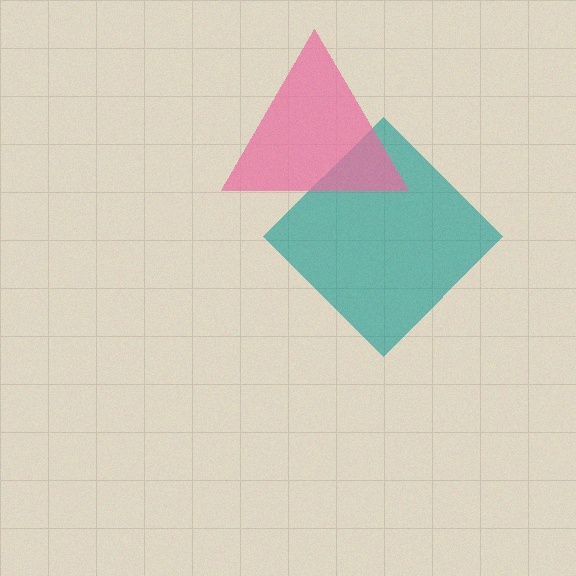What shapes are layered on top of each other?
The layered shapes are: a teal diamond, a pink triangle.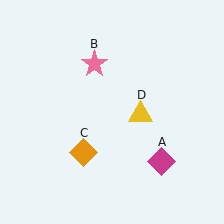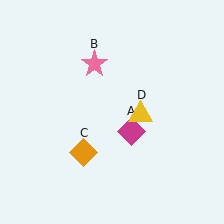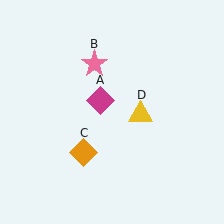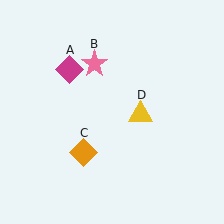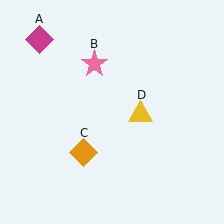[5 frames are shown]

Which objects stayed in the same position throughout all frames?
Pink star (object B) and orange diamond (object C) and yellow triangle (object D) remained stationary.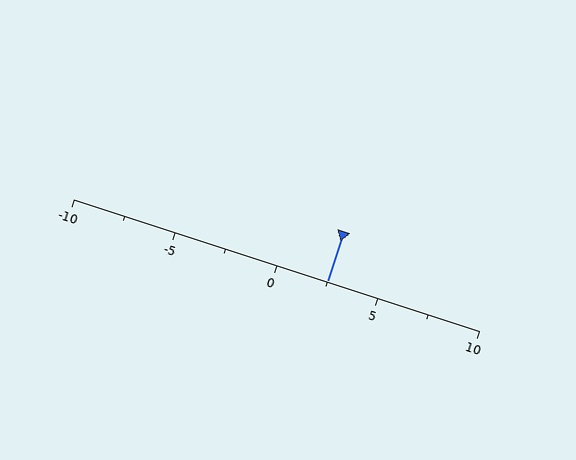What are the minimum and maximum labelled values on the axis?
The axis runs from -10 to 10.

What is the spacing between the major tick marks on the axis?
The major ticks are spaced 5 apart.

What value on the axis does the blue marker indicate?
The marker indicates approximately 2.5.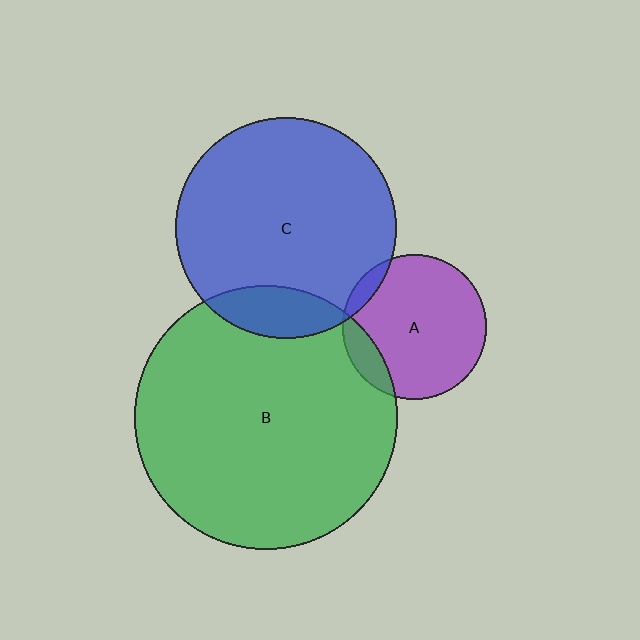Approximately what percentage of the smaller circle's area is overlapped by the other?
Approximately 15%.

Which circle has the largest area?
Circle B (green).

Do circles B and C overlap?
Yes.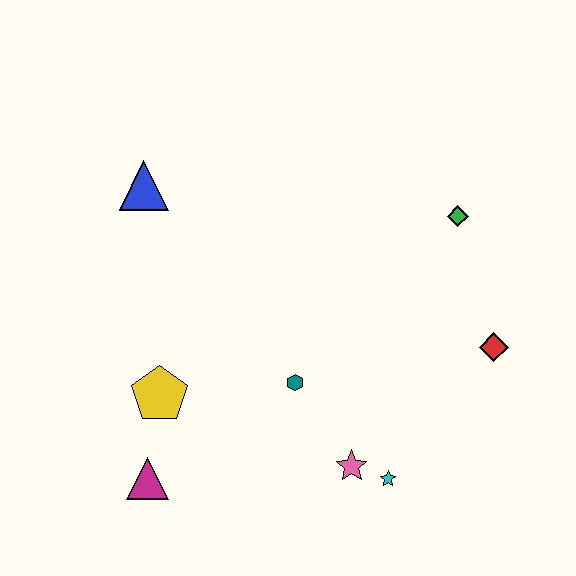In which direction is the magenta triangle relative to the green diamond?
The magenta triangle is to the left of the green diamond.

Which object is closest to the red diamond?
The green diamond is closest to the red diamond.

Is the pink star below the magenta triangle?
No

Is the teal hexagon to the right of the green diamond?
No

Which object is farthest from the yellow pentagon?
The green diamond is farthest from the yellow pentagon.